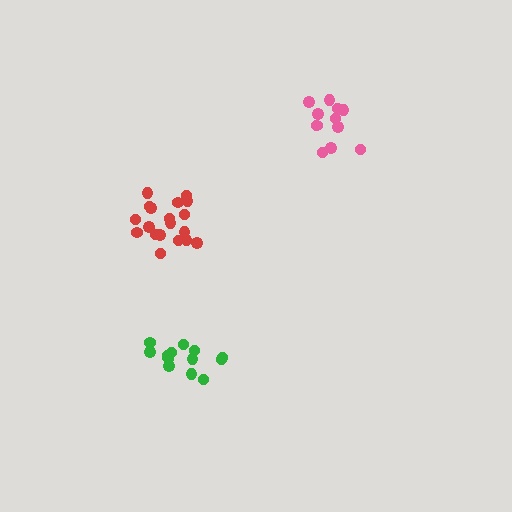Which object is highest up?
The pink cluster is topmost.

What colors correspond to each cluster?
The clusters are colored: pink, green, red.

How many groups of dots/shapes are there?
There are 3 groups.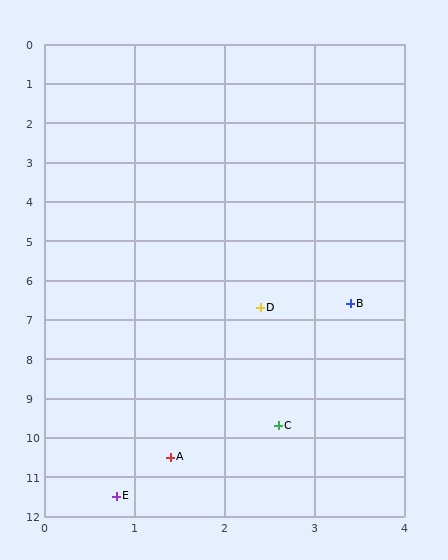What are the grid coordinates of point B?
Point B is at approximately (3.4, 6.6).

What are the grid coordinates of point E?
Point E is at approximately (0.8, 11.5).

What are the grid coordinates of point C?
Point C is at approximately (2.6, 9.7).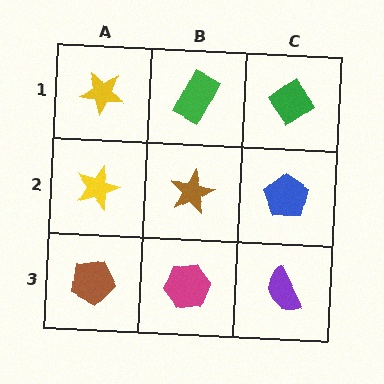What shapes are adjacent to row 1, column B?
A brown star (row 2, column B), a yellow star (row 1, column A), a green diamond (row 1, column C).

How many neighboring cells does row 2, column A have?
3.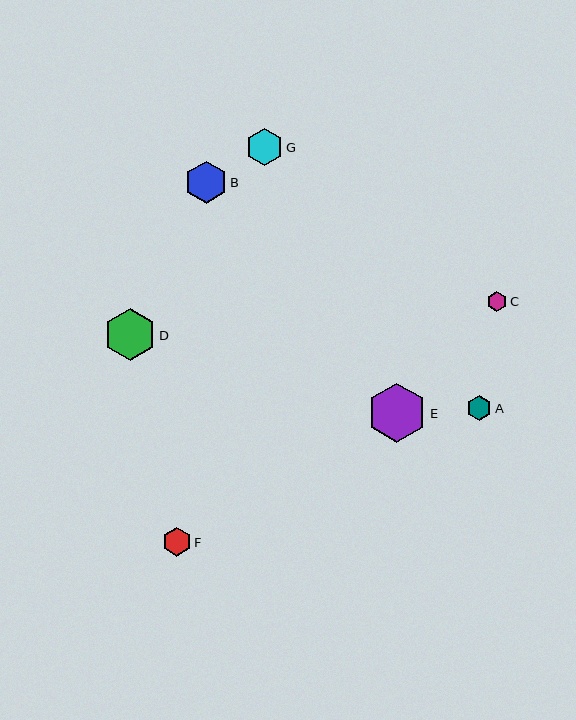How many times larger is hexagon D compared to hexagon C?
Hexagon D is approximately 2.5 times the size of hexagon C.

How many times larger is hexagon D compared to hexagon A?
Hexagon D is approximately 2.1 times the size of hexagon A.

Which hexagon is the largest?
Hexagon E is the largest with a size of approximately 59 pixels.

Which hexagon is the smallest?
Hexagon C is the smallest with a size of approximately 20 pixels.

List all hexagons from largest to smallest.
From largest to smallest: E, D, B, G, F, A, C.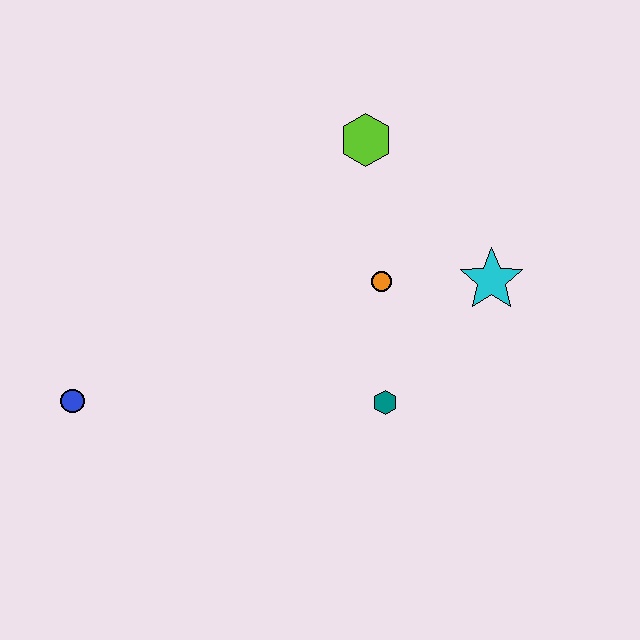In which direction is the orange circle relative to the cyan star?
The orange circle is to the left of the cyan star.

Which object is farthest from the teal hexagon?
The blue circle is farthest from the teal hexagon.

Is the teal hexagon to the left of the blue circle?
No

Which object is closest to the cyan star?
The orange circle is closest to the cyan star.